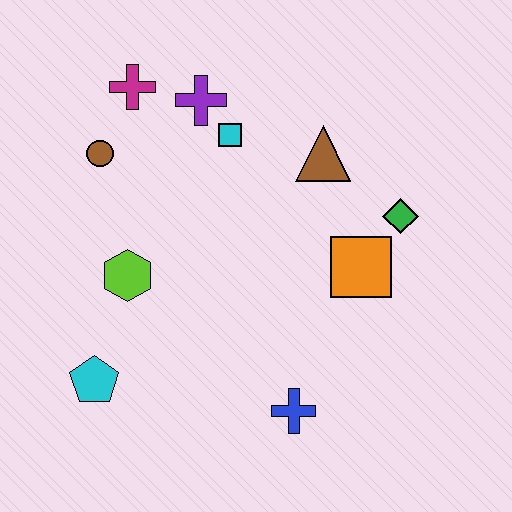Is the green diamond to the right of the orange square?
Yes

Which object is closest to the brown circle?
The magenta cross is closest to the brown circle.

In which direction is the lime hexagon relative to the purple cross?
The lime hexagon is below the purple cross.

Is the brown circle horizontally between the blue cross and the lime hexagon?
No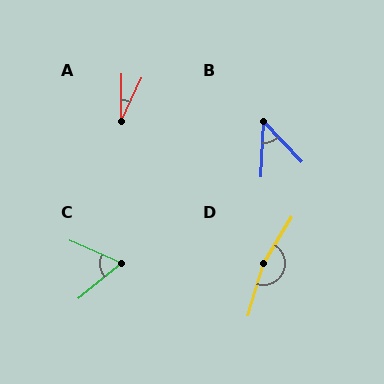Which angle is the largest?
D, at approximately 165 degrees.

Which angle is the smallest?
A, at approximately 25 degrees.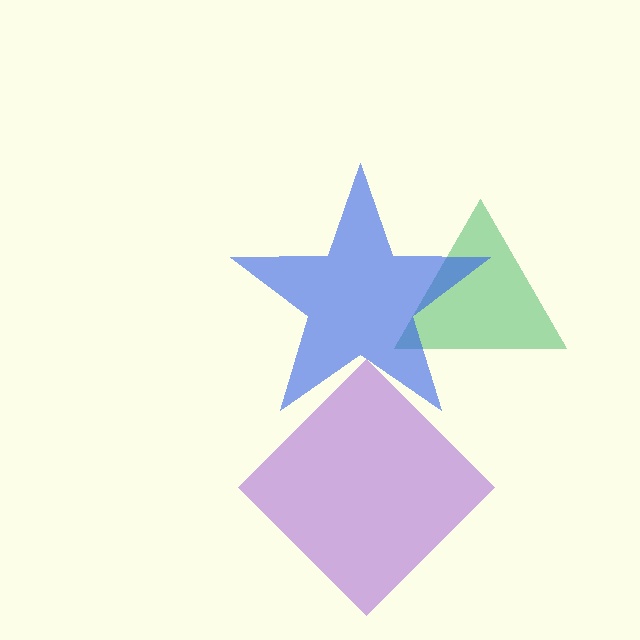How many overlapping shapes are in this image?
There are 3 overlapping shapes in the image.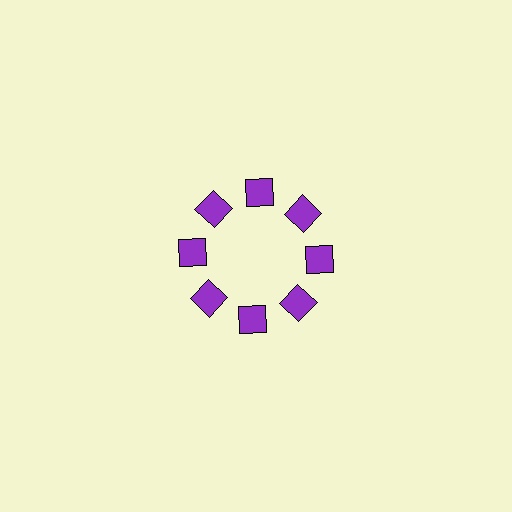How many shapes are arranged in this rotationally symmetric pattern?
There are 8 shapes, arranged in 8 groups of 1.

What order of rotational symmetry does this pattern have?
This pattern has 8-fold rotational symmetry.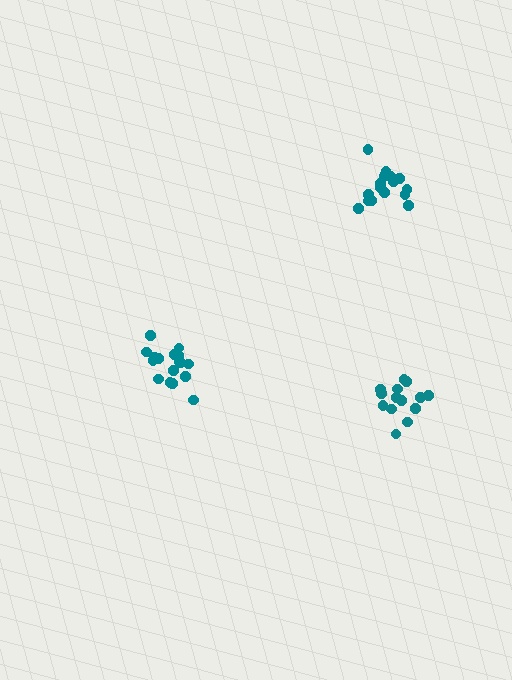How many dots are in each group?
Group 1: 17 dots, Group 2: 18 dots, Group 3: 14 dots (49 total).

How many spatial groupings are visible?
There are 3 spatial groupings.